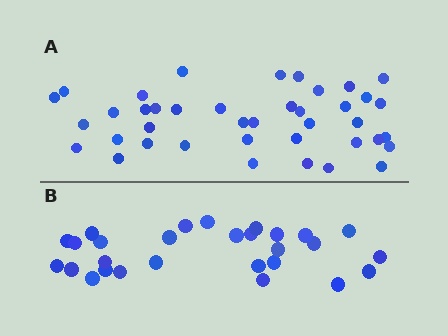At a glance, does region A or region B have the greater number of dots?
Region A (the top region) has more dots.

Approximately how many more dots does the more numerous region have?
Region A has roughly 12 or so more dots than region B.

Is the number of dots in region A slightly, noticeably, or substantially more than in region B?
Region A has noticeably more, but not dramatically so. The ratio is roughly 1.4 to 1.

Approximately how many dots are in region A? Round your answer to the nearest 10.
About 40 dots.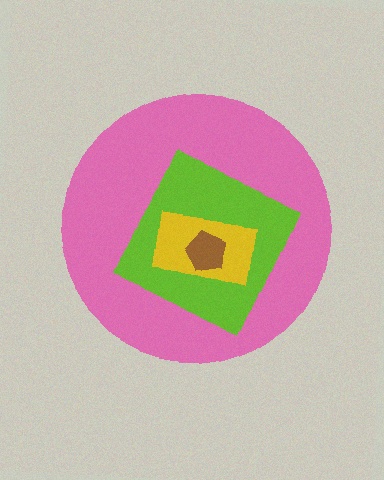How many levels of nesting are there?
4.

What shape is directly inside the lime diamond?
The yellow rectangle.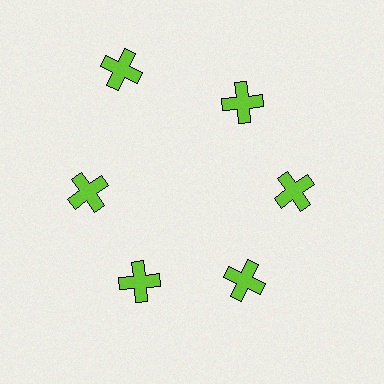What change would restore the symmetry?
The symmetry would be restored by moving it inward, back onto the ring so that all 6 crosses sit at equal angles and equal distance from the center.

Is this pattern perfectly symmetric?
No. The 6 lime crosses are arranged in a ring, but one element near the 11 o'clock position is pushed outward from the center, breaking the 6-fold rotational symmetry.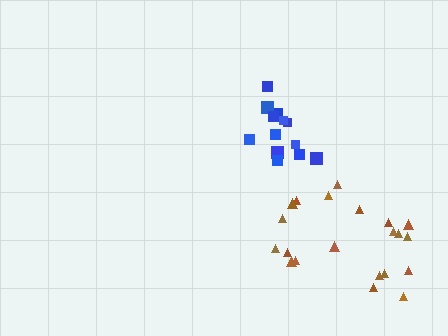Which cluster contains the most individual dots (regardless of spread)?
Brown (21).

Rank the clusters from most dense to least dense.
blue, brown.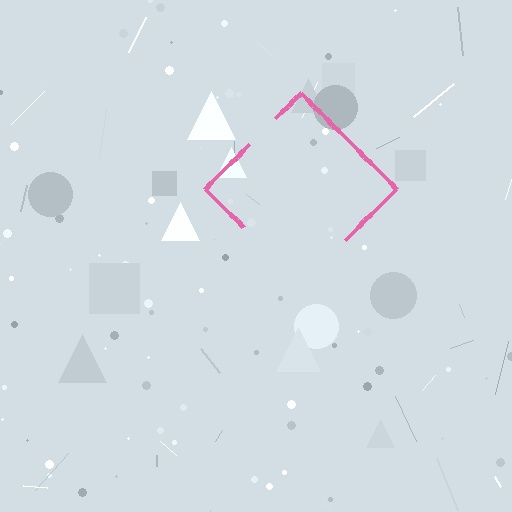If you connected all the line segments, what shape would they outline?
They would outline a diamond.